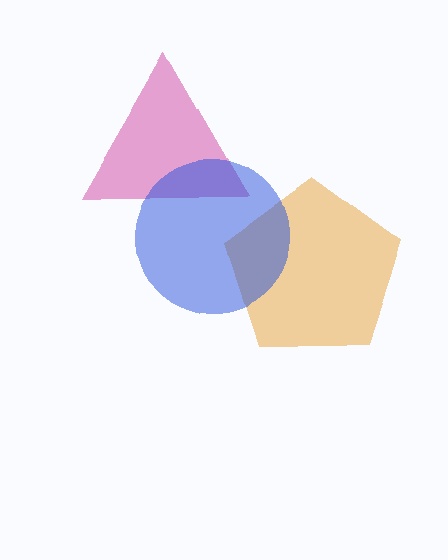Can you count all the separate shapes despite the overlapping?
Yes, there are 3 separate shapes.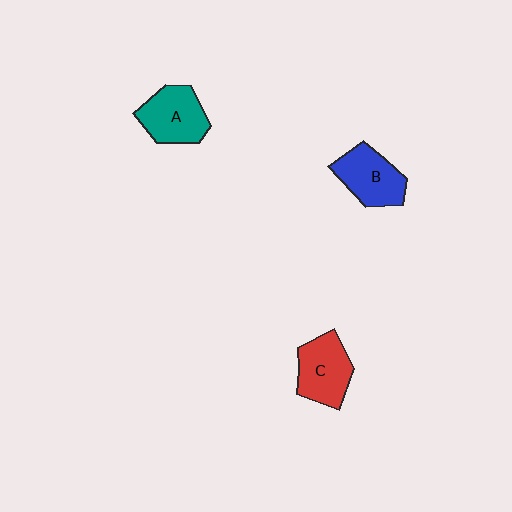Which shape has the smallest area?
Shape B (blue).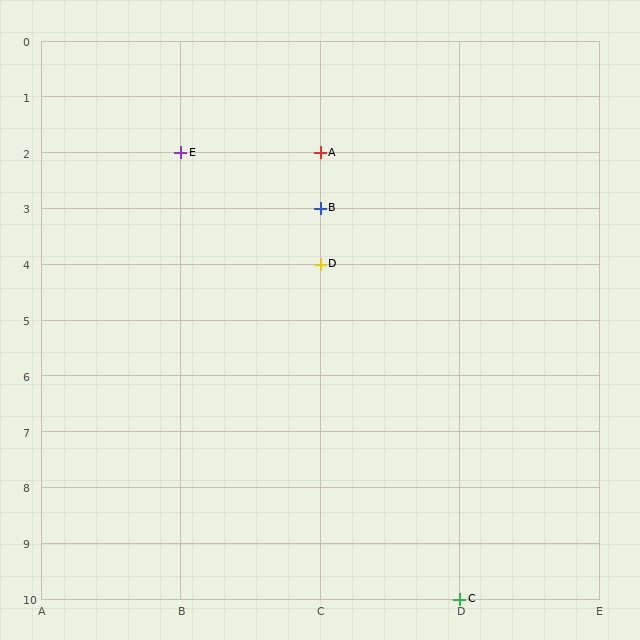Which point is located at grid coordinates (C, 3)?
Point B is at (C, 3).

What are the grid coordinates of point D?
Point D is at grid coordinates (C, 4).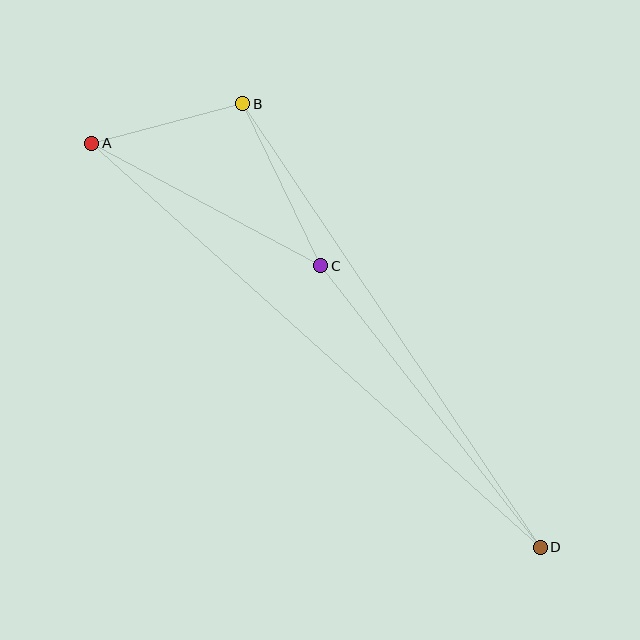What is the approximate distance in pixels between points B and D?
The distance between B and D is approximately 534 pixels.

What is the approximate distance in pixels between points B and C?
The distance between B and C is approximately 180 pixels.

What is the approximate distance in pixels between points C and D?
The distance between C and D is approximately 357 pixels.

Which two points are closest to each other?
Points A and B are closest to each other.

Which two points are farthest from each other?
Points A and D are farthest from each other.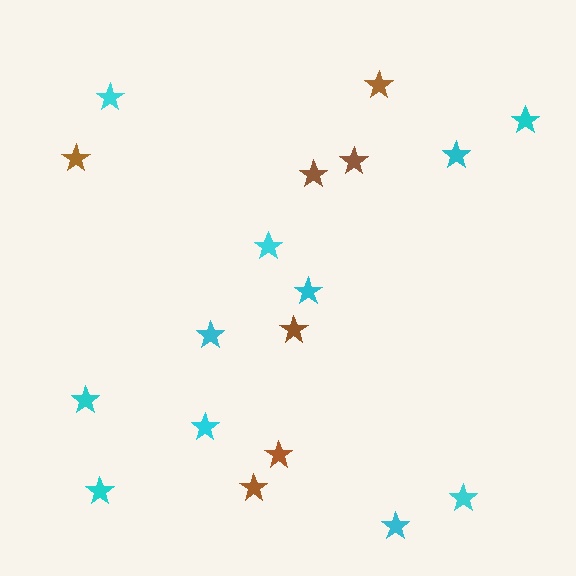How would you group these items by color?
There are 2 groups: one group of brown stars (7) and one group of cyan stars (11).